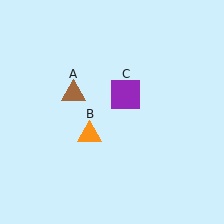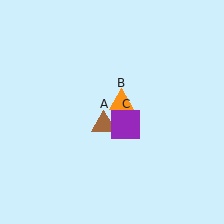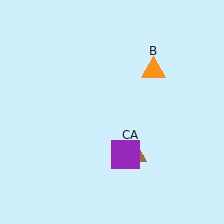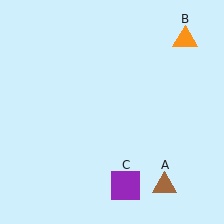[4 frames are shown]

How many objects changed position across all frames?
3 objects changed position: brown triangle (object A), orange triangle (object B), purple square (object C).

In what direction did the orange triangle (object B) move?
The orange triangle (object B) moved up and to the right.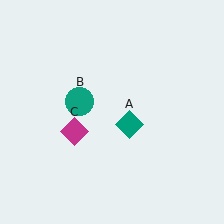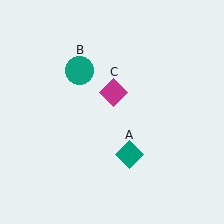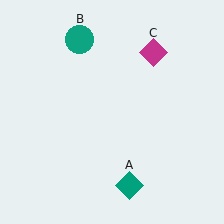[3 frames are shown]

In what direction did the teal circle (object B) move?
The teal circle (object B) moved up.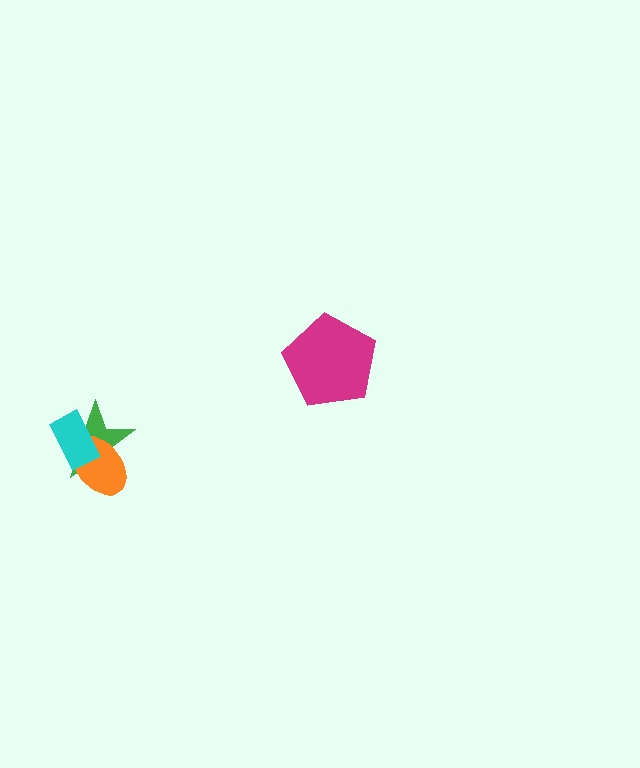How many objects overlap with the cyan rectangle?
2 objects overlap with the cyan rectangle.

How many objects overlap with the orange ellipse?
2 objects overlap with the orange ellipse.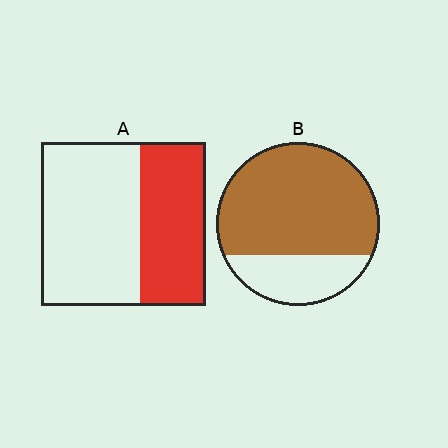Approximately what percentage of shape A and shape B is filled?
A is approximately 40% and B is approximately 75%.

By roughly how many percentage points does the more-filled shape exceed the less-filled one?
By roughly 35 percentage points (B over A).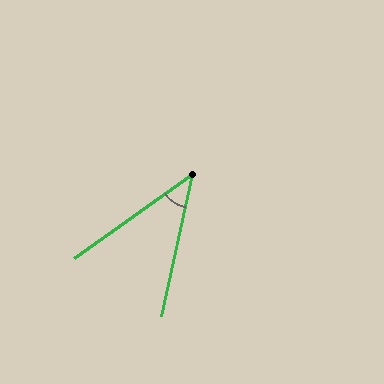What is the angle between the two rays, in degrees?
Approximately 42 degrees.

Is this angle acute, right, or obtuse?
It is acute.